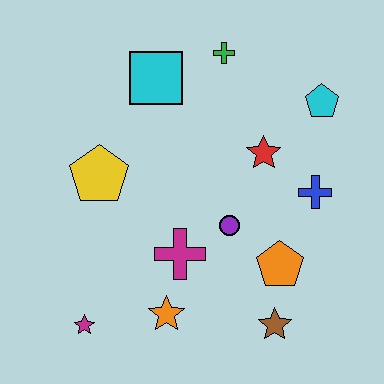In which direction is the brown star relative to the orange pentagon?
The brown star is below the orange pentagon.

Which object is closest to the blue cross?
The red star is closest to the blue cross.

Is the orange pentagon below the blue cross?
Yes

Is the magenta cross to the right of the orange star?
Yes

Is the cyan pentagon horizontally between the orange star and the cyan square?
No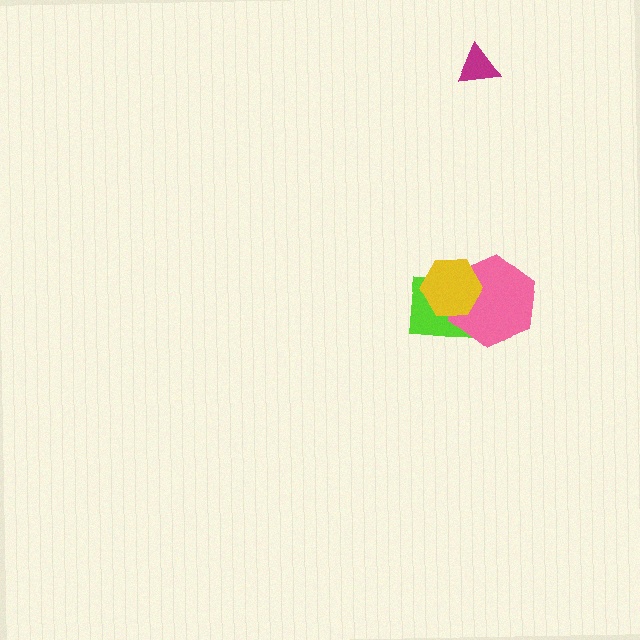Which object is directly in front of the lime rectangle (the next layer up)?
The pink hexagon is directly in front of the lime rectangle.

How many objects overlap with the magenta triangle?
0 objects overlap with the magenta triangle.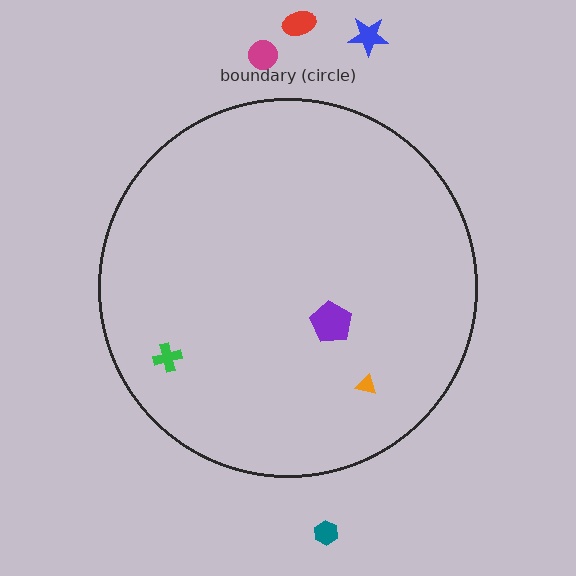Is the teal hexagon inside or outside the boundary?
Outside.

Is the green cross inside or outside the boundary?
Inside.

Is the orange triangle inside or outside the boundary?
Inside.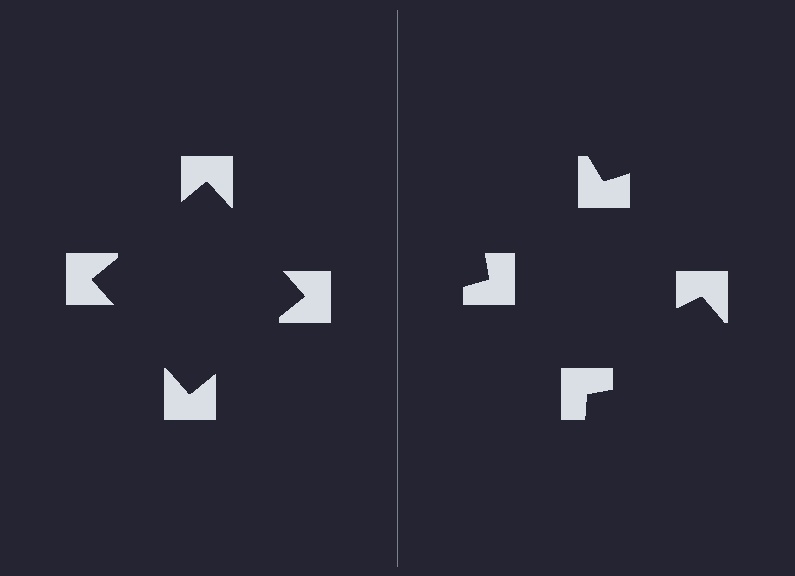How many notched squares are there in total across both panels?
8 — 4 on each side.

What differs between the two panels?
The notched squares are positioned identically on both sides; only the wedge orientations differ. On the left they align to a square; on the right they are misaligned.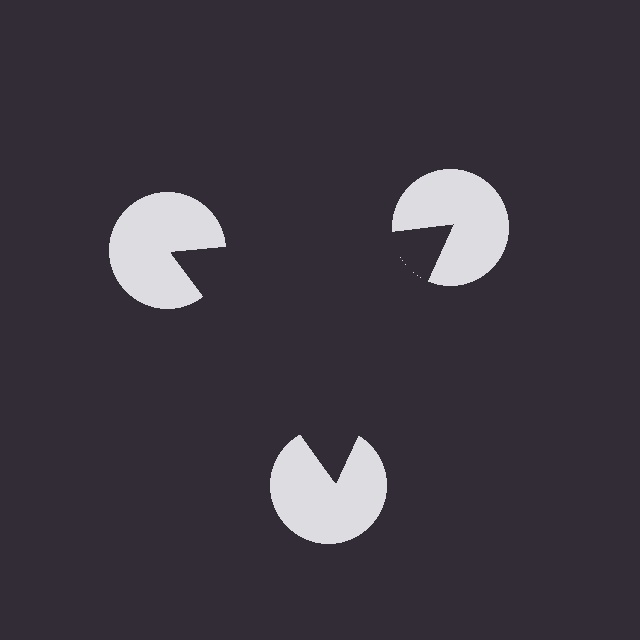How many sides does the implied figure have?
3 sides.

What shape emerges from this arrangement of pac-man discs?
An illusory triangle — its edges are inferred from the aligned wedge cuts in the pac-man discs, not physically drawn.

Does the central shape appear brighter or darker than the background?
It typically appears slightly darker than the background, even though no actual brightness change is drawn.